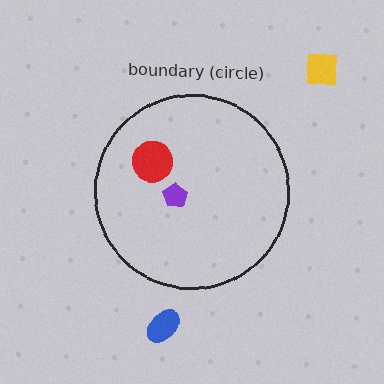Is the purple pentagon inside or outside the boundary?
Inside.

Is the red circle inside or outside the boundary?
Inside.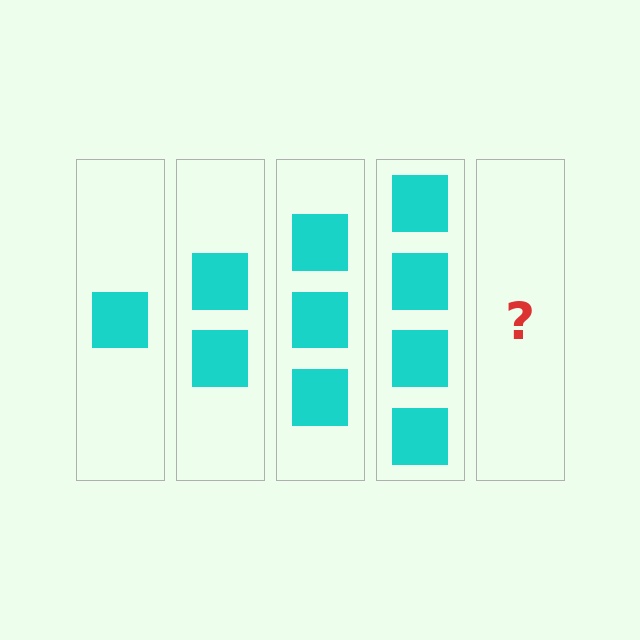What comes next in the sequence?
The next element should be 5 squares.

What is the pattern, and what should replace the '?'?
The pattern is that each step adds one more square. The '?' should be 5 squares.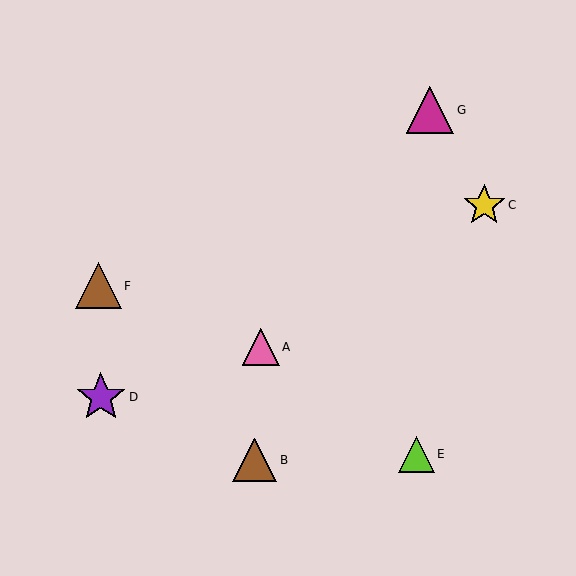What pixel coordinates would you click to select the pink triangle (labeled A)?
Click at (261, 347) to select the pink triangle A.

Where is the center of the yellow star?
The center of the yellow star is at (484, 205).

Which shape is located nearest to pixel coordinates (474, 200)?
The yellow star (labeled C) at (484, 205) is nearest to that location.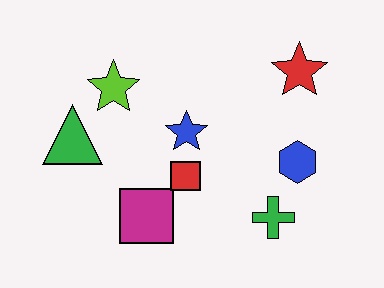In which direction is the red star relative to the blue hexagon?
The red star is above the blue hexagon.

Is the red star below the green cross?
No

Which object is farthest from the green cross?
The green triangle is farthest from the green cross.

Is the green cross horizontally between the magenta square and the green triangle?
No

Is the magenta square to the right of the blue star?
No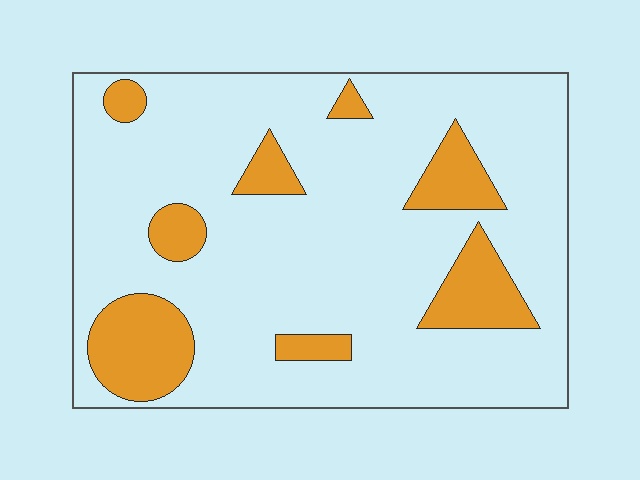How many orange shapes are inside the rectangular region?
8.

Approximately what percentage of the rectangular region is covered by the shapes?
Approximately 20%.